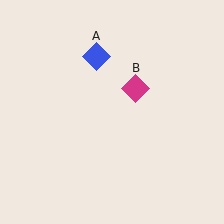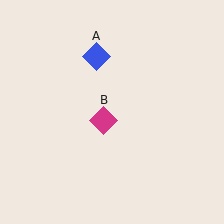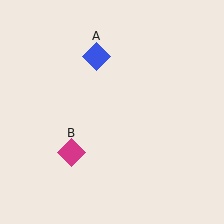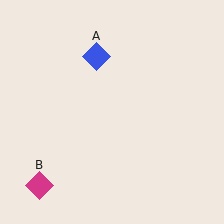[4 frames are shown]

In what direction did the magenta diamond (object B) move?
The magenta diamond (object B) moved down and to the left.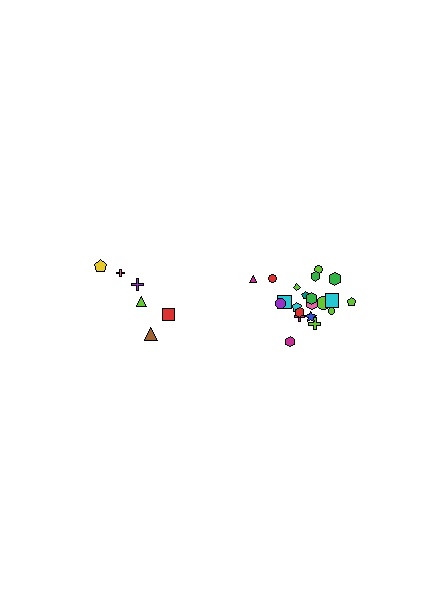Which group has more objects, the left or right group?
The right group.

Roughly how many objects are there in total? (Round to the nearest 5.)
Roughly 30 objects in total.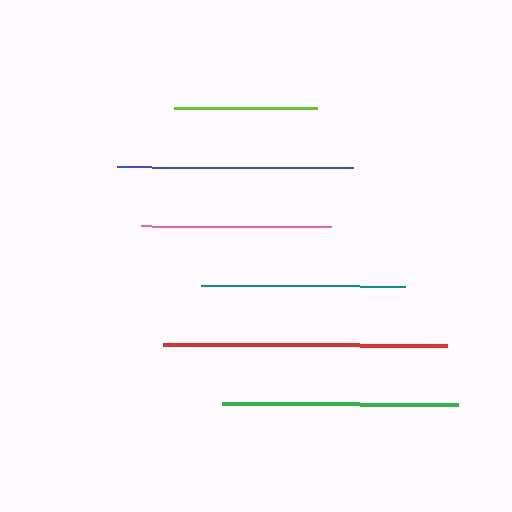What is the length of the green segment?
The green segment is approximately 236 pixels long.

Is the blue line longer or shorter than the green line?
The blue line is longer than the green line.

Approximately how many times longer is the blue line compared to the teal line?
The blue line is approximately 1.2 times the length of the teal line.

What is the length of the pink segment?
The pink segment is approximately 190 pixels long.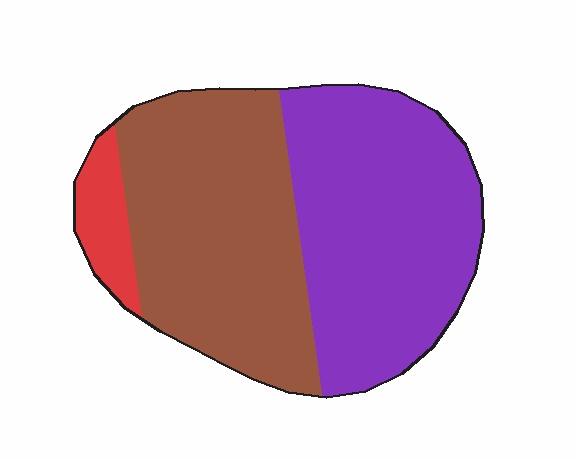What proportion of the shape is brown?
Brown takes up between a quarter and a half of the shape.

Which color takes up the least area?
Red, at roughly 5%.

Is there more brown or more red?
Brown.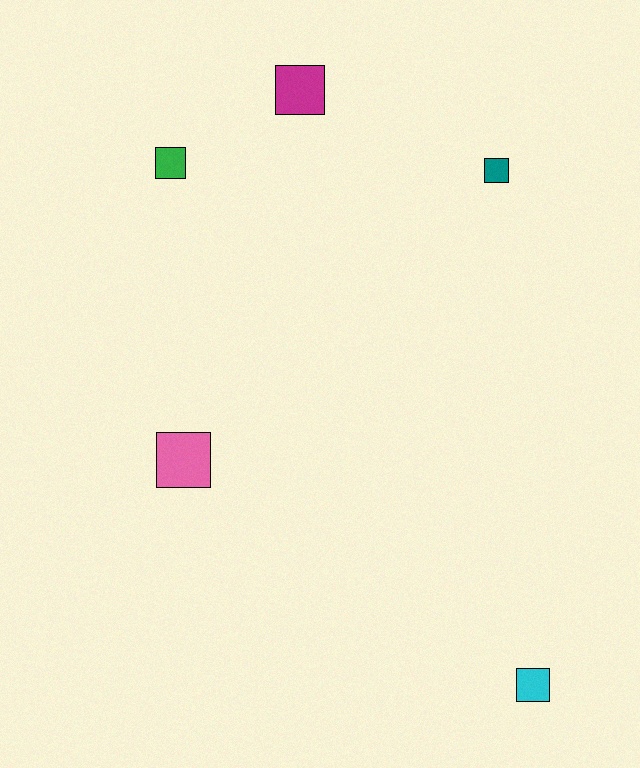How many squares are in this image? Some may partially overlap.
There are 5 squares.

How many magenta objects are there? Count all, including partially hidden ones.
There is 1 magenta object.